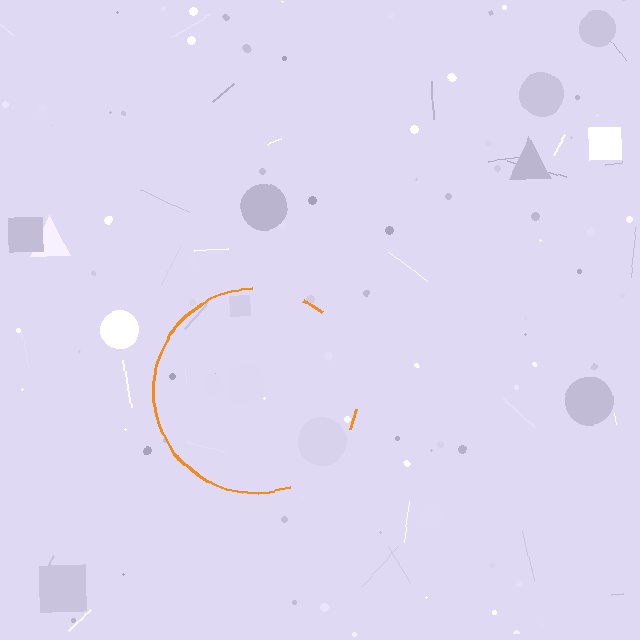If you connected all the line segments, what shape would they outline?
They would outline a circle.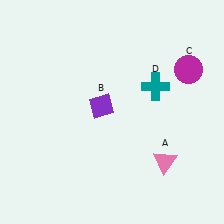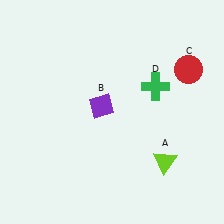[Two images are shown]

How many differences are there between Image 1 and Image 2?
There are 3 differences between the two images.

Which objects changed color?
A changed from pink to lime. C changed from magenta to red. D changed from teal to green.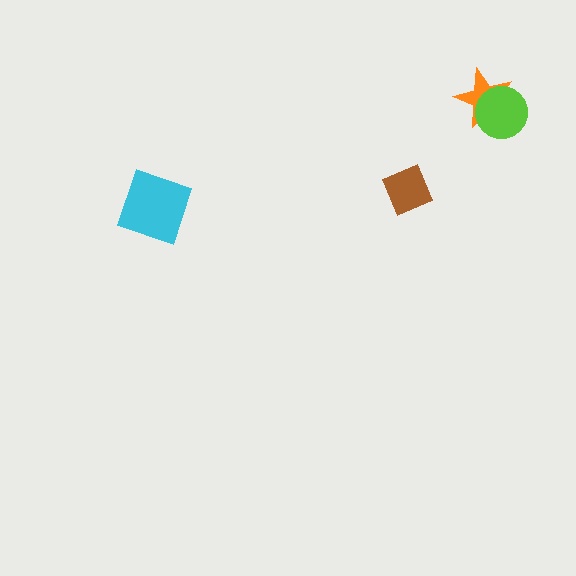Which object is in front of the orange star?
The lime circle is in front of the orange star.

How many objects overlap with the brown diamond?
0 objects overlap with the brown diamond.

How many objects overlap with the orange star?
1 object overlaps with the orange star.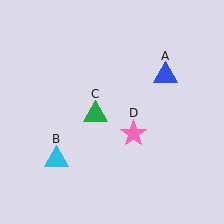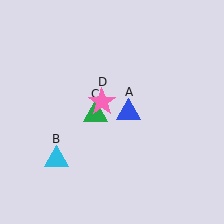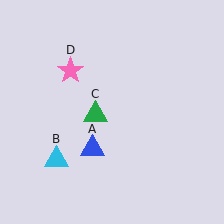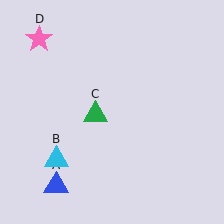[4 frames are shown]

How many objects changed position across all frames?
2 objects changed position: blue triangle (object A), pink star (object D).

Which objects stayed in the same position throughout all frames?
Cyan triangle (object B) and green triangle (object C) remained stationary.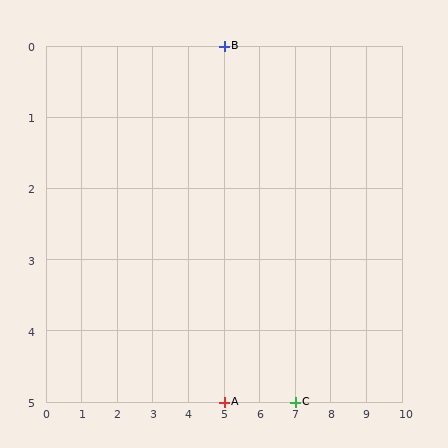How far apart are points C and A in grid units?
Points C and A are 2 columns apart.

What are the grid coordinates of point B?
Point B is at grid coordinates (5, 0).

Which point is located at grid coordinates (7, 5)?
Point C is at (7, 5).